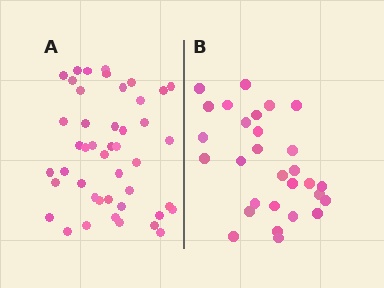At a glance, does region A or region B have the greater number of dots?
Region A (the left region) has more dots.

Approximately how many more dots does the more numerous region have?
Region A has approximately 15 more dots than region B.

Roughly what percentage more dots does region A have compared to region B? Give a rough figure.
About 55% more.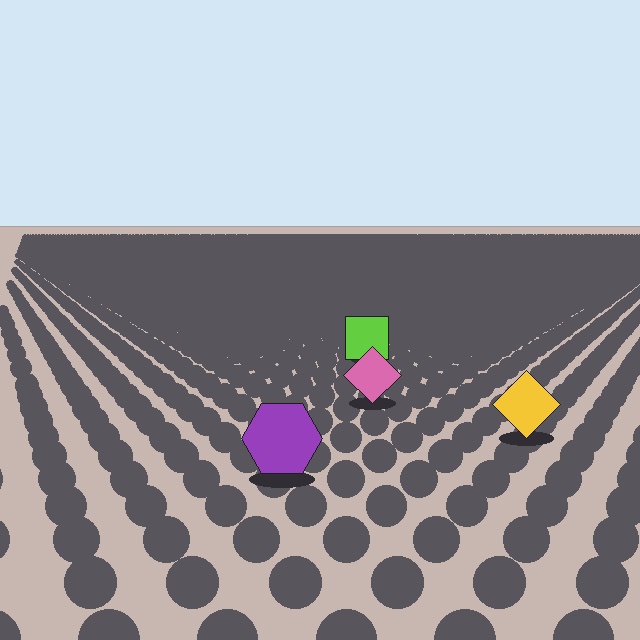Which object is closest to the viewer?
The purple hexagon is closest. The texture marks near it are larger and more spread out.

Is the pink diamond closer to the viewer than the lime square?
Yes. The pink diamond is closer — you can tell from the texture gradient: the ground texture is coarser near it.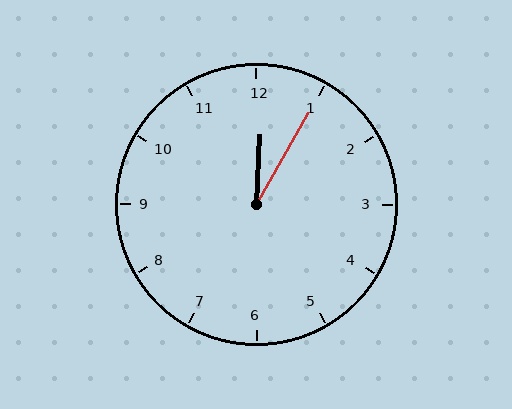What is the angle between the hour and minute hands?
Approximately 28 degrees.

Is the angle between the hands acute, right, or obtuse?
It is acute.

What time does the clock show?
12:05.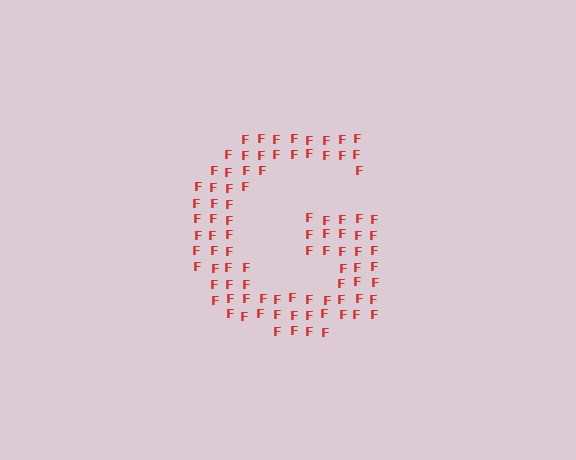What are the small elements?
The small elements are letter F's.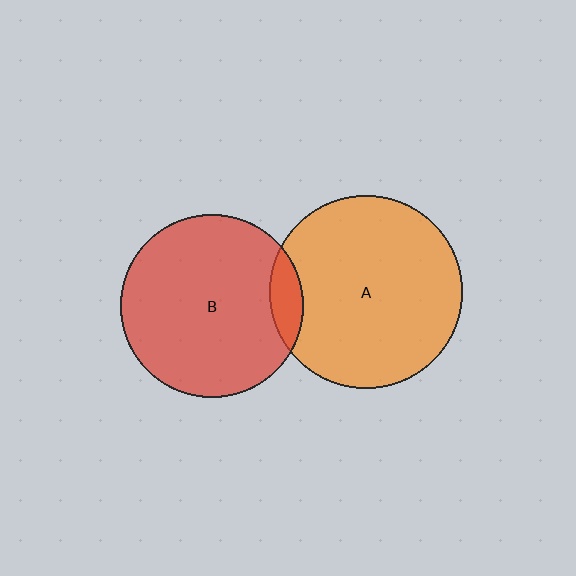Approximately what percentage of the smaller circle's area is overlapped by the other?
Approximately 10%.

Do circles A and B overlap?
Yes.